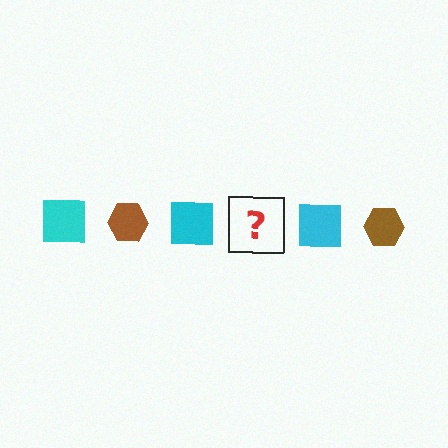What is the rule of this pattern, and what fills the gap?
The rule is that the pattern alternates between cyan square and brown hexagon. The gap should be filled with a brown hexagon.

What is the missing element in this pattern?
The missing element is a brown hexagon.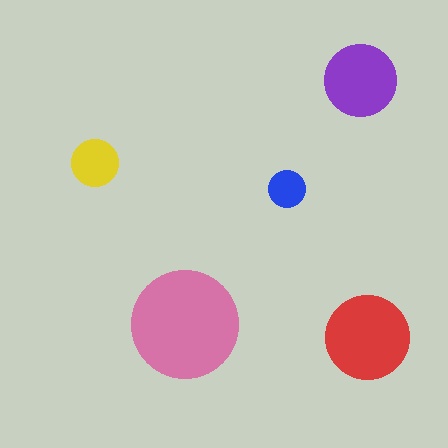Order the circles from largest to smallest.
the pink one, the red one, the purple one, the yellow one, the blue one.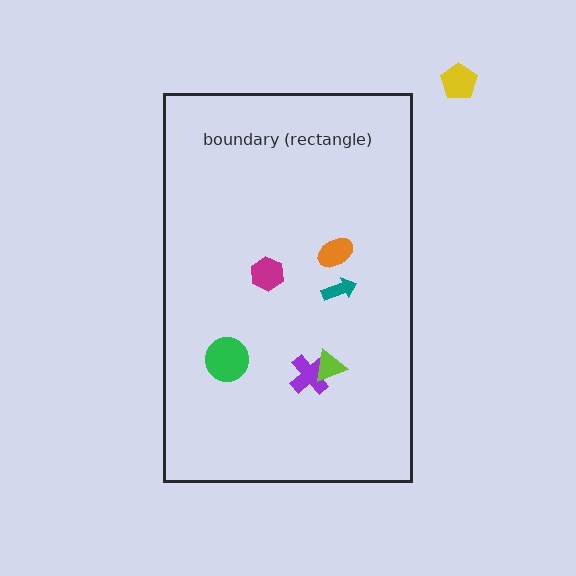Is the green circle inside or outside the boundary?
Inside.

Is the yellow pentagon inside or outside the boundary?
Outside.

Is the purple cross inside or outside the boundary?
Inside.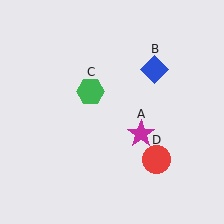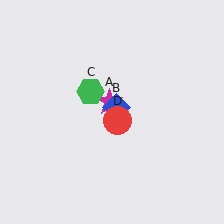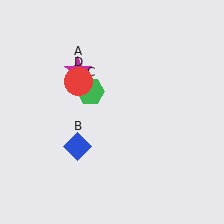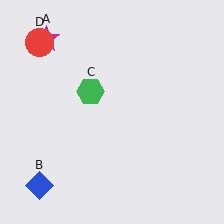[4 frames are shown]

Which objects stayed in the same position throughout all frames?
Green hexagon (object C) remained stationary.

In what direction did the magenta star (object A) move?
The magenta star (object A) moved up and to the left.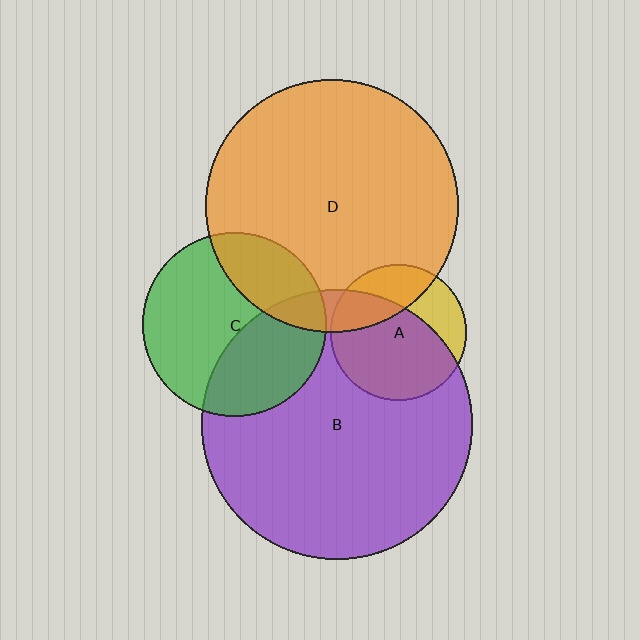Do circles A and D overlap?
Yes.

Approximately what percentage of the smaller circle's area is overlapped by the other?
Approximately 30%.